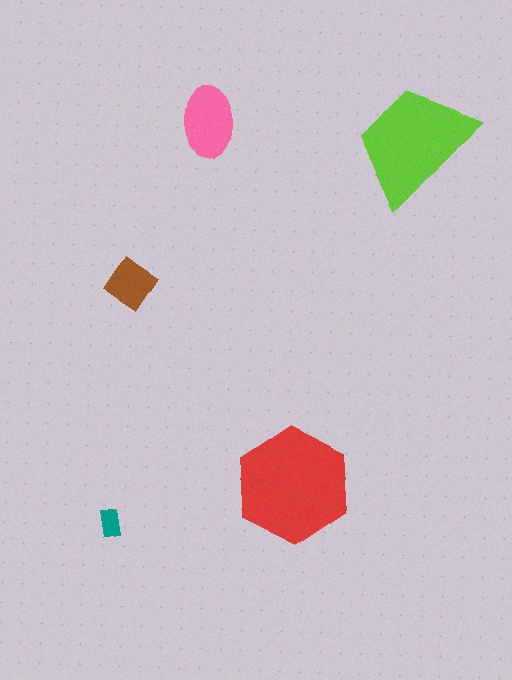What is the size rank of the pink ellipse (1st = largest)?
3rd.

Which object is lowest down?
The teal rectangle is bottommost.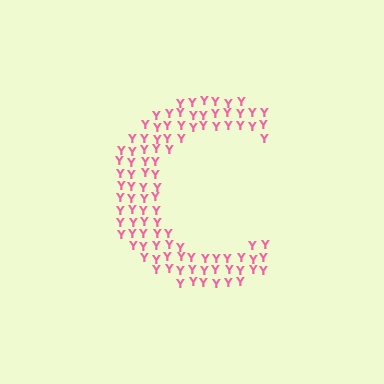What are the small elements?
The small elements are letter Y's.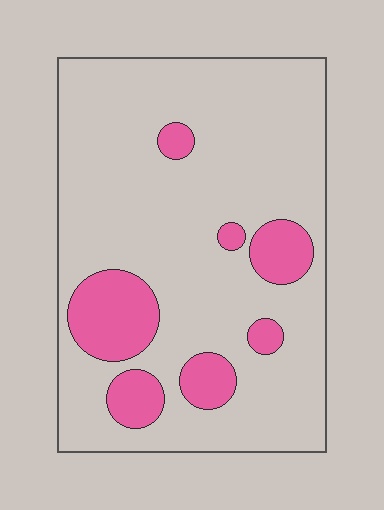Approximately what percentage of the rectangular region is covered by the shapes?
Approximately 15%.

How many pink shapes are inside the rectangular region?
7.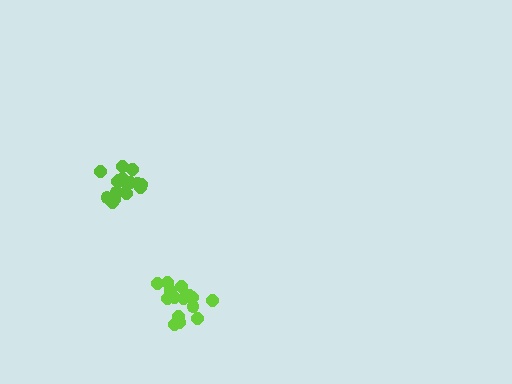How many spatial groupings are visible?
There are 2 spatial groupings.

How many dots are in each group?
Group 1: 17 dots, Group 2: 15 dots (32 total).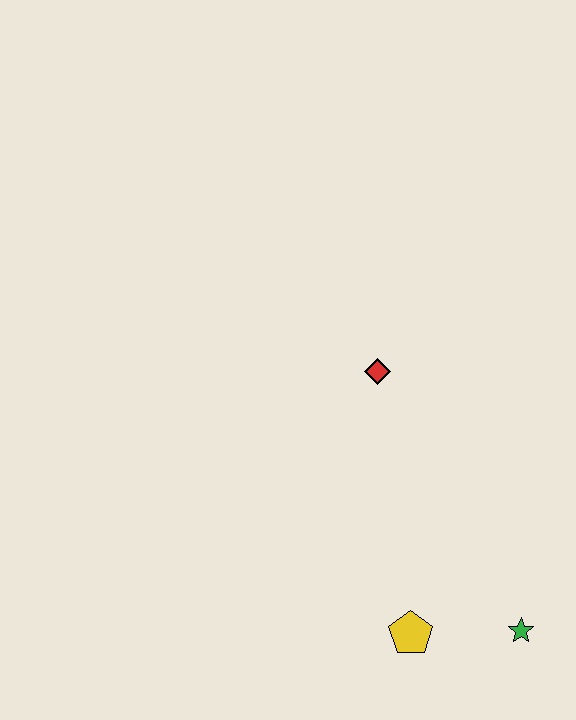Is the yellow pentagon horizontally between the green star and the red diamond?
Yes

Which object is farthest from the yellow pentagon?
The red diamond is farthest from the yellow pentagon.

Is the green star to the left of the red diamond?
No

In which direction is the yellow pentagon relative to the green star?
The yellow pentagon is to the left of the green star.